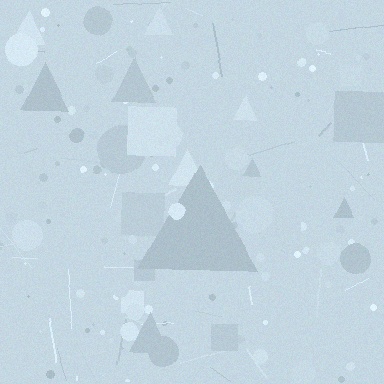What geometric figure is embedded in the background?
A triangle is embedded in the background.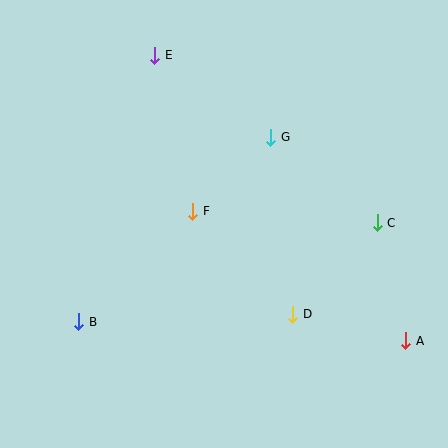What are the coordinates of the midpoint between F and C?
The midpoint between F and C is at (285, 217).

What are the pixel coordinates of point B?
Point B is at (79, 322).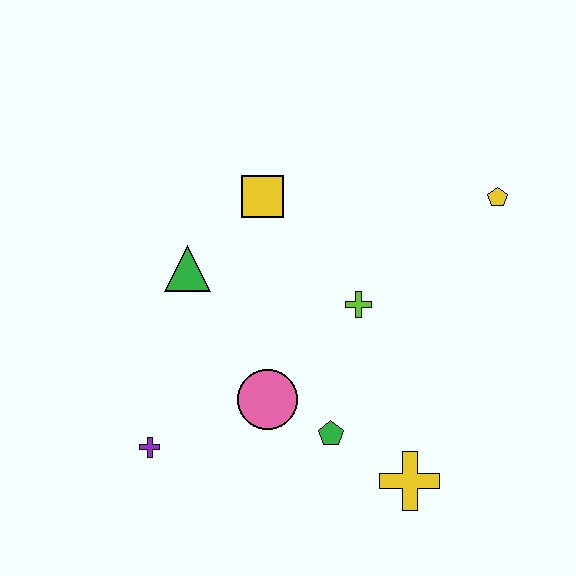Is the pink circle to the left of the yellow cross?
Yes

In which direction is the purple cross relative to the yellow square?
The purple cross is below the yellow square.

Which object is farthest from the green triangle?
The yellow pentagon is farthest from the green triangle.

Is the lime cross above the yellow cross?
Yes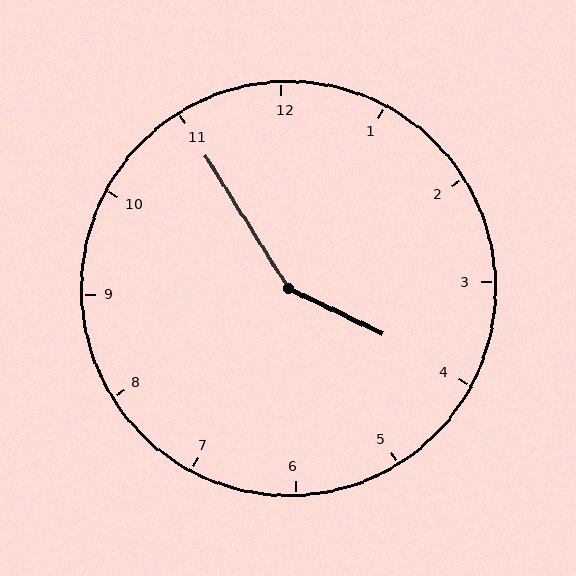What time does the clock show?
3:55.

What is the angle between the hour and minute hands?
Approximately 148 degrees.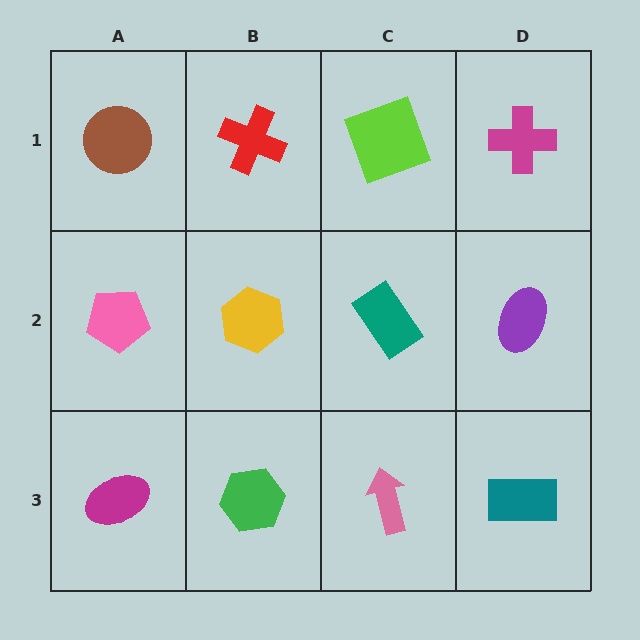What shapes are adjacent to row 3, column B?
A yellow hexagon (row 2, column B), a magenta ellipse (row 3, column A), a pink arrow (row 3, column C).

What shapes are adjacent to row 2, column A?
A brown circle (row 1, column A), a magenta ellipse (row 3, column A), a yellow hexagon (row 2, column B).